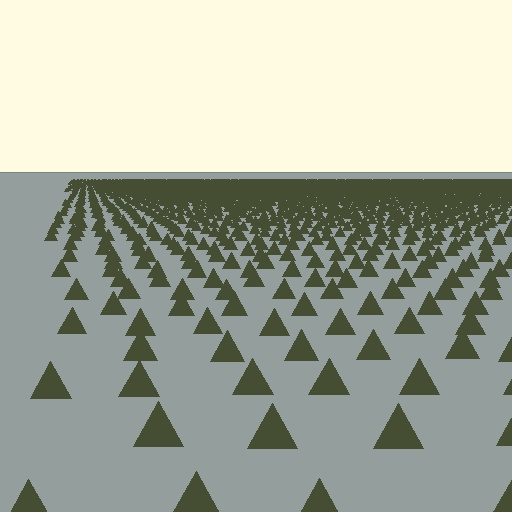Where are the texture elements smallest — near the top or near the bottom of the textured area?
Near the top.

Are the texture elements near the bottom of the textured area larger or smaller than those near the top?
Larger. Near the bottom, elements are closer to the viewer and appear at a bigger on-screen size.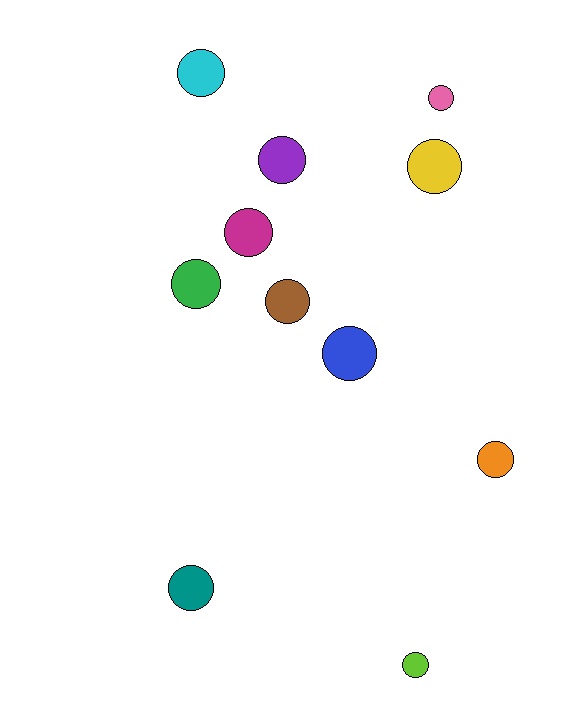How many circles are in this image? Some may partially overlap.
There are 11 circles.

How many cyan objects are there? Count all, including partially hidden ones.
There is 1 cyan object.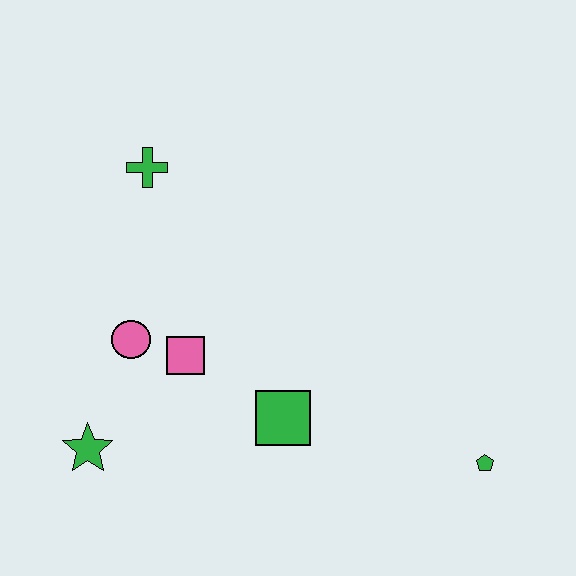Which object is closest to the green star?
The pink circle is closest to the green star.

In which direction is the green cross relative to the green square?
The green cross is above the green square.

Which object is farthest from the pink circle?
The green pentagon is farthest from the pink circle.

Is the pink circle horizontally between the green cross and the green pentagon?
No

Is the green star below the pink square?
Yes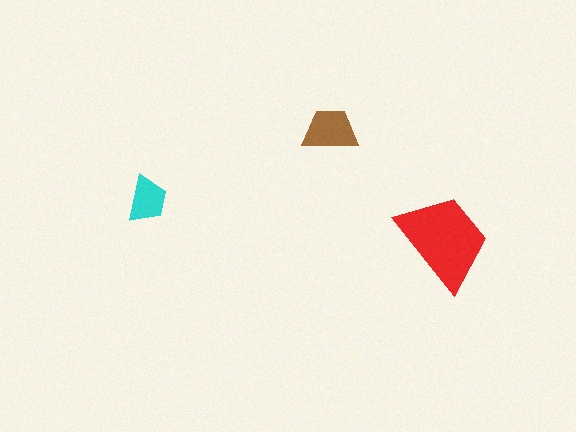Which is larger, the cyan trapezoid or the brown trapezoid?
The brown one.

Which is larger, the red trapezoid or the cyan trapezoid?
The red one.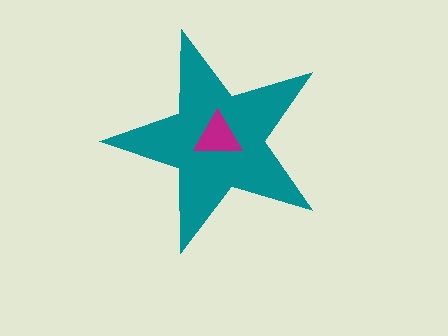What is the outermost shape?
The teal star.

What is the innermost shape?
The magenta triangle.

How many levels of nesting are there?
2.